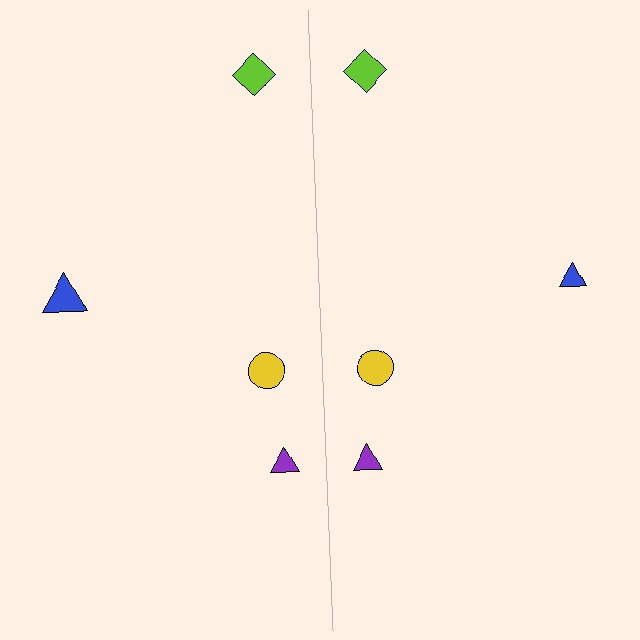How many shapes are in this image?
There are 8 shapes in this image.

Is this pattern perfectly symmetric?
No, the pattern is not perfectly symmetric. The blue triangle on the right side has a different size than its mirror counterpart.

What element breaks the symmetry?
The blue triangle on the right side has a different size than its mirror counterpart.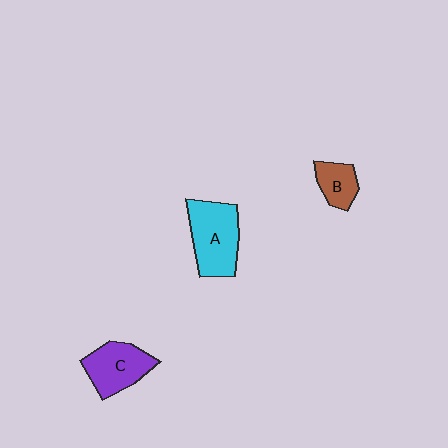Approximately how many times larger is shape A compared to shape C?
Approximately 1.2 times.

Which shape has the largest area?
Shape A (cyan).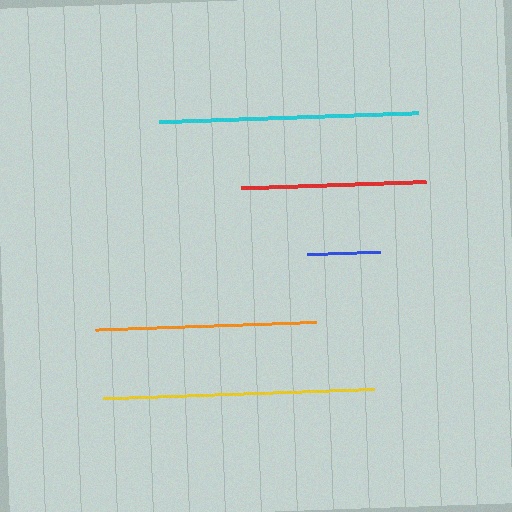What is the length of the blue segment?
The blue segment is approximately 73 pixels long.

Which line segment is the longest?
The yellow line is the longest at approximately 271 pixels.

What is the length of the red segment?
The red segment is approximately 185 pixels long.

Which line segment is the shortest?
The blue line is the shortest at approximately 73 pixels.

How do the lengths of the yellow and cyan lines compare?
The yellow and cyan lines are approximately the same length.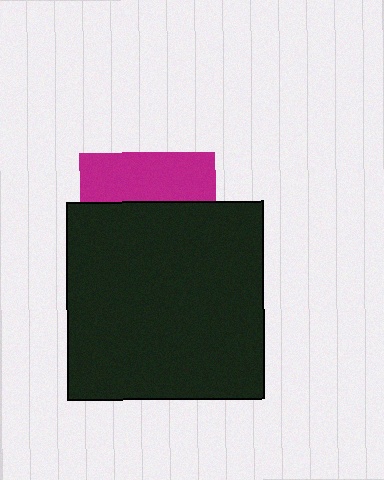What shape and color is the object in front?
The object in front is a black square.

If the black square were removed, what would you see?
You would see the complete magenta square.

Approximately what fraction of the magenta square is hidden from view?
Roughly 63% of the magenta square is hidden behind the black square.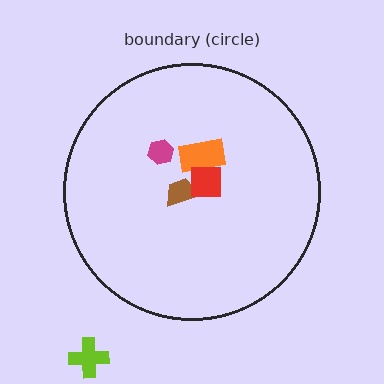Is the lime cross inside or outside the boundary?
Outside.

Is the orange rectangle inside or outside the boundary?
Inside.